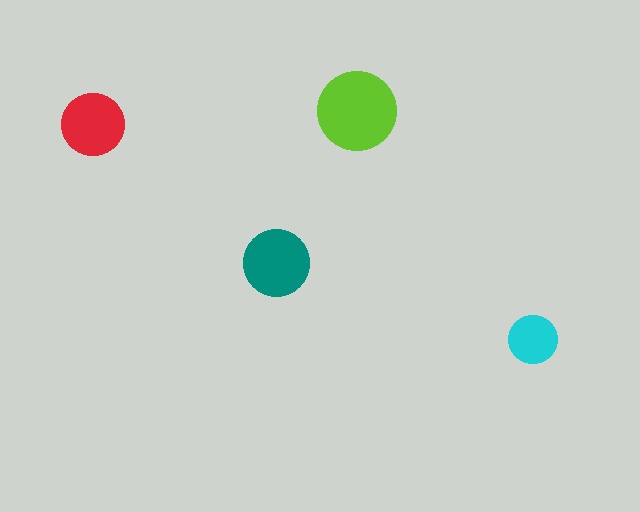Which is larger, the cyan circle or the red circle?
The red one.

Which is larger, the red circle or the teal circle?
The teal one.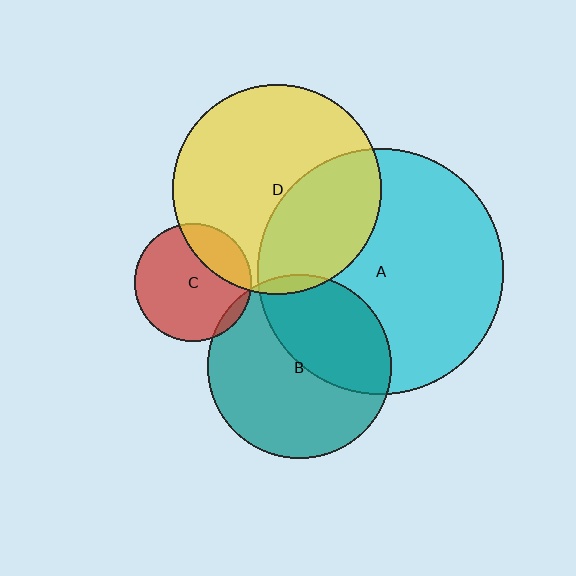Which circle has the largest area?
Circle A (cyan).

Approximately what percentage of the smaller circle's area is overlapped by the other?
Approximately 40%.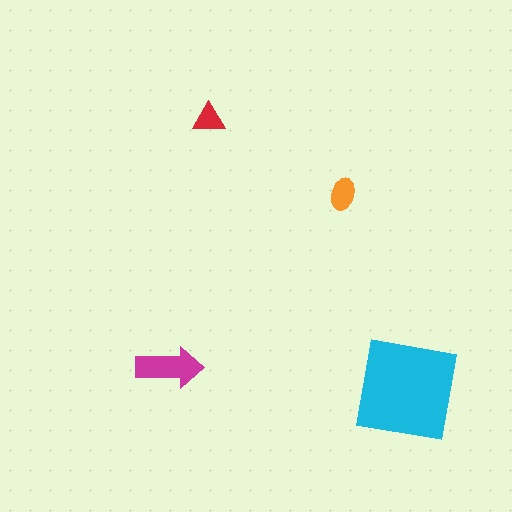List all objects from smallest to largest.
The red triangle, the orange ellipse, the magenta arrow, the cyan square.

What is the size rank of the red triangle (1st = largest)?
4th.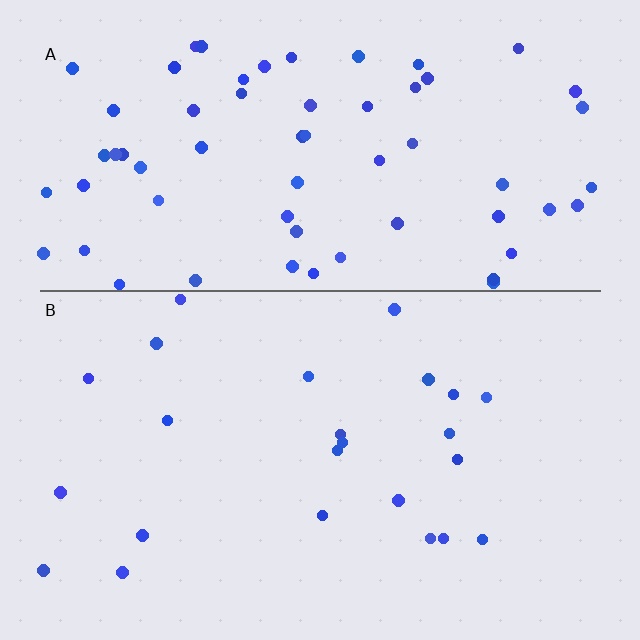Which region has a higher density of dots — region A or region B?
A (the top).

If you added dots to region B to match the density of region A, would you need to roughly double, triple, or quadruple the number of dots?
Approximately triple.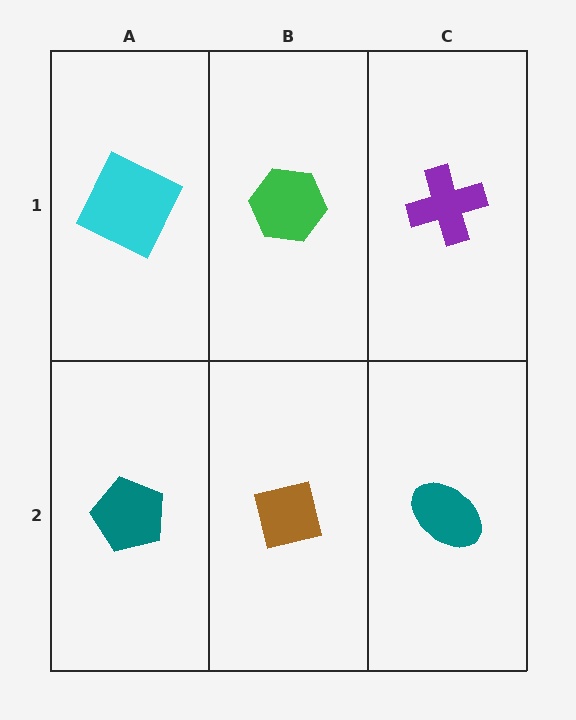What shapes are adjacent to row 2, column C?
A purple cross (row 1, column C), a brown square (row 2, column B).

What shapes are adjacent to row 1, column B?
A brown square (row 2, column B), a cyan square (row 1, column A), a purple cross (row 1, column C).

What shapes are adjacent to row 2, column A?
A cyan square (row 1, column A), a brown square (row 2, column B).